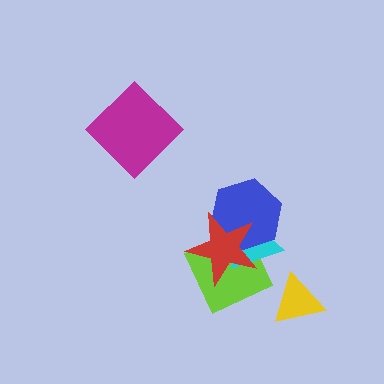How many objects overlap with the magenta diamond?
0 objects overlap with the magenta diamond.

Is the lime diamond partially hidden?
Yes, it is partially covered by another shape.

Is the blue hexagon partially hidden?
Yes, it is partially covered by another shape.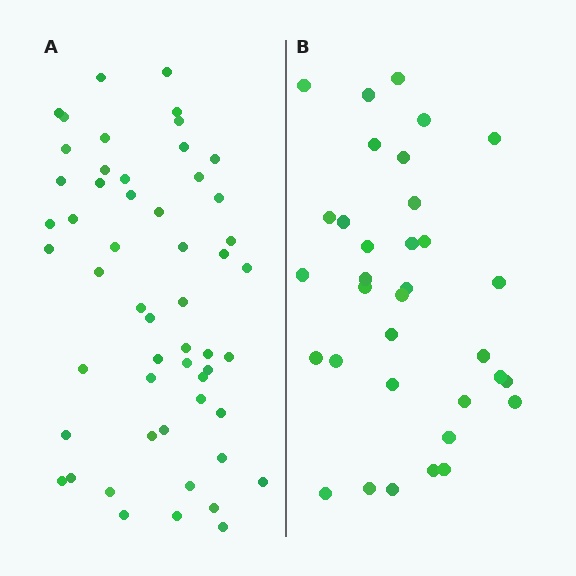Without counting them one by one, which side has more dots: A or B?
Region A (the left region) has more dots.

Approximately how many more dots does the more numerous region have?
Region A has approximately 20 more dots than region B.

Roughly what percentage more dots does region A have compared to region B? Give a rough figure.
About 60% more.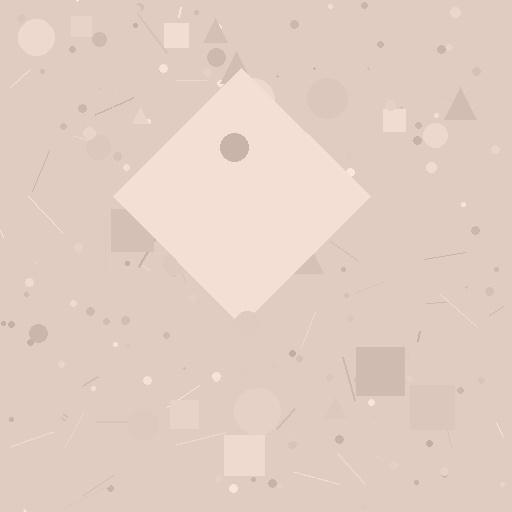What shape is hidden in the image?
A diamond is hidden in the image.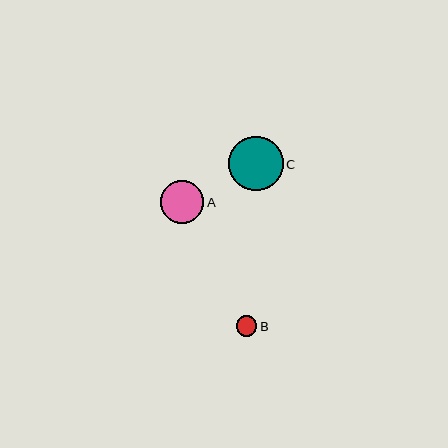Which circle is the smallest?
Circle B is the smallest with a size of approximately 20 pixels.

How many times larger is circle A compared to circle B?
Circle A is approximately 2.1 times the size of circle B.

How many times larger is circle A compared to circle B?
Circle A is approximately 2.1 times the size of circle B.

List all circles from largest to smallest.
From largest to smallest: C, A, B.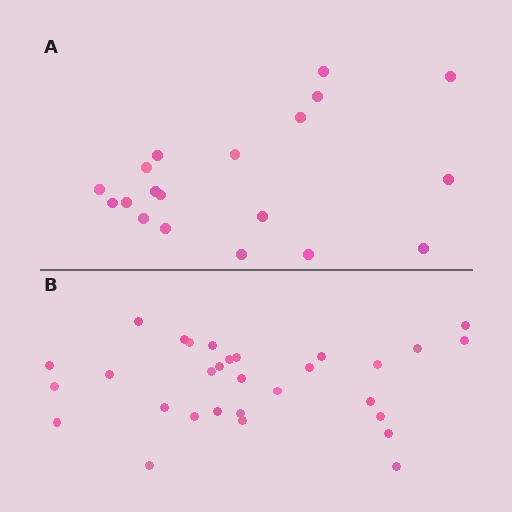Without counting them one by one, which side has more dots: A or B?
Region B (the bottom region) has more dots.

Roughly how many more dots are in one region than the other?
Region B has roughly 12 or so more dots than region A.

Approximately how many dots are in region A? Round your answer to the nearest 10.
About 20 dots. (The exact count is 19, which rounds to 20.)